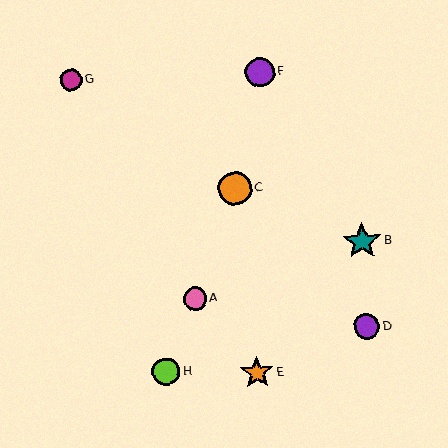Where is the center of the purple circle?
The center of the purple circle is at (367, 326).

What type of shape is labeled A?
Shape A is a pink circle.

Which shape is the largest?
The teal star (labeled B) is the largest.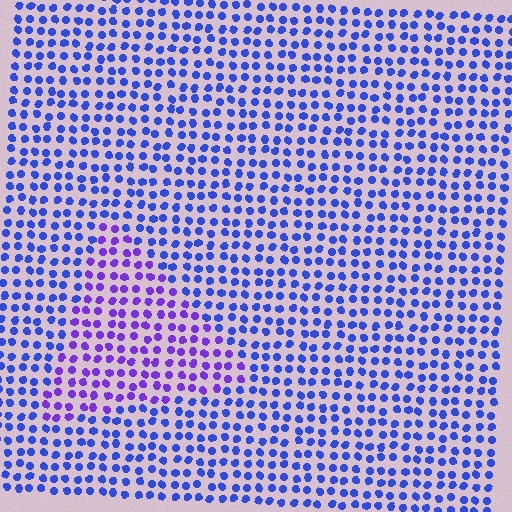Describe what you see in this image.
The image is filled with small blue elements in a uniform arrangement. A triangle-shaped region is visible where the elements are tinted to a slightly different hue, forming a subtle color boundary.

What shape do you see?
I see a triangle.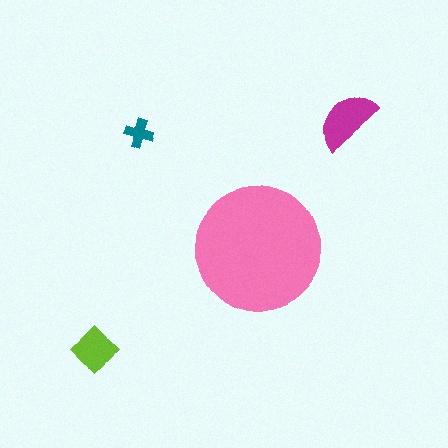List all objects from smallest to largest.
The teal cross, the lime diamond, the magenta semicircle, the pink circle.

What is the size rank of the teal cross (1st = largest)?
4th.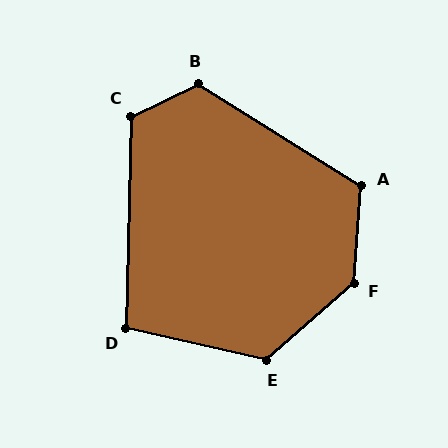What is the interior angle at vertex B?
Approximately 122 degrees (obtuse).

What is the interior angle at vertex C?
Approximately 117 degrees (obtuse).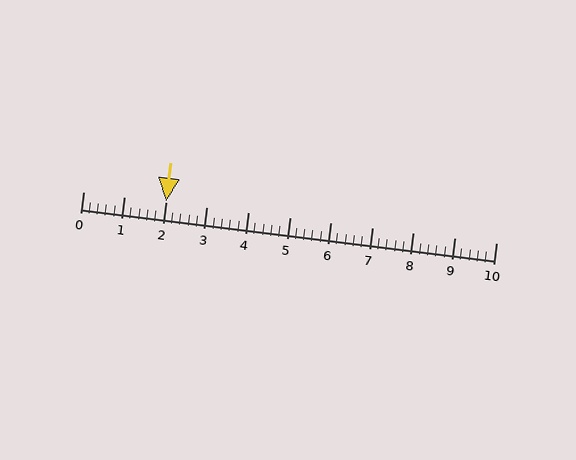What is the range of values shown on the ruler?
The ruler shows values from 0 to 10.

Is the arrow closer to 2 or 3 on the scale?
The arrow is closer to 2.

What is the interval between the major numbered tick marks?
The major tick marks are spaced 1 units apart.